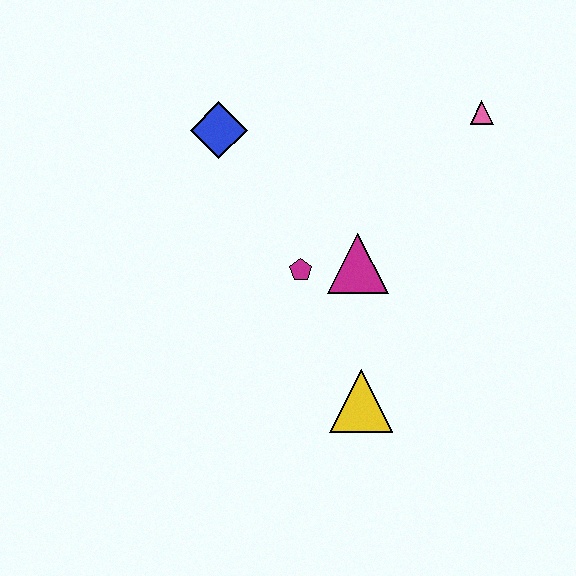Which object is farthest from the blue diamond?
The yellow triangle is farthest from the blue diamond.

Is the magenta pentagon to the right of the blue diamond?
Yes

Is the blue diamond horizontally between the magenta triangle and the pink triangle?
No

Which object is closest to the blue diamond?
The magenta pentagon is closest to the blue diamond.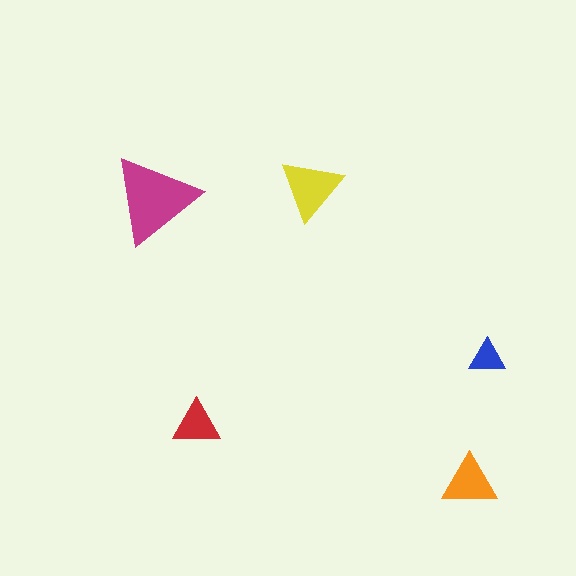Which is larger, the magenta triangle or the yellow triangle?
The magenta one.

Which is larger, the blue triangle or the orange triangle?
The orange one.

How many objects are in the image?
There are 5 objects in the image.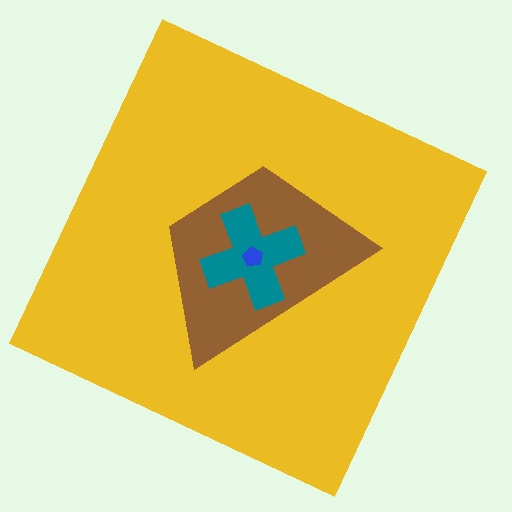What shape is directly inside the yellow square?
The brown trapezoid.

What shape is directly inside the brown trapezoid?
The teal cross.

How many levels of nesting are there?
4.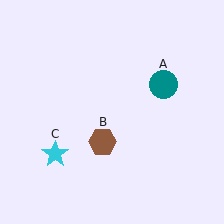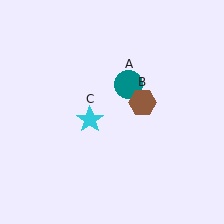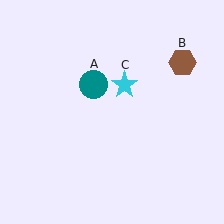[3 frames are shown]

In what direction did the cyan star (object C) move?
The cyan star (object C) moved up and to the right.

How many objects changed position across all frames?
3 objects changed position: teal circle (object A), brown hexagon (object B), cyan star (object C).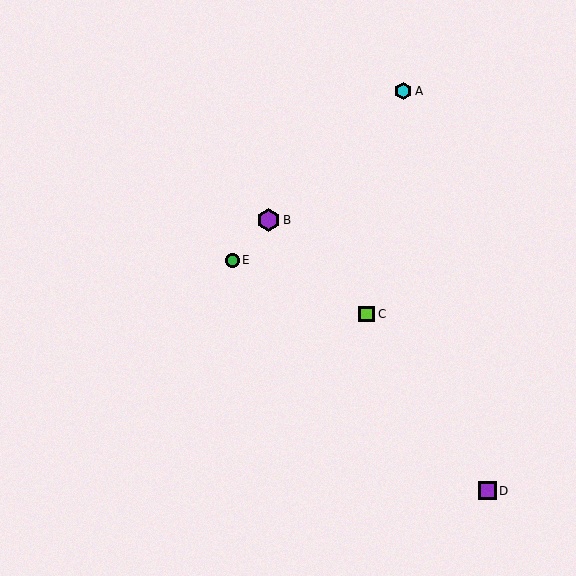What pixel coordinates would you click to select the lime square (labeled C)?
Click at (367, 314) to select the lime square C.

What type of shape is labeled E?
Shape E is a green circle.